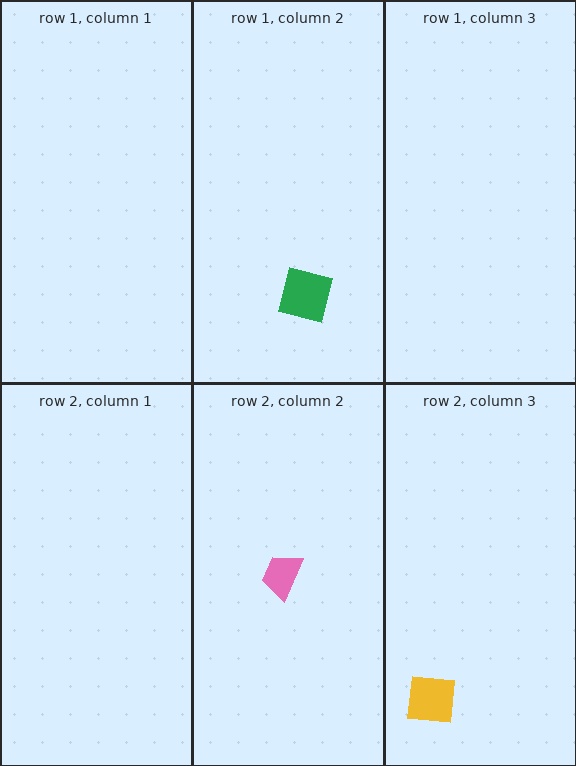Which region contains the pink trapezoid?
The row 2, column 2 region.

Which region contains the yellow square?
The row 2, column 3 region.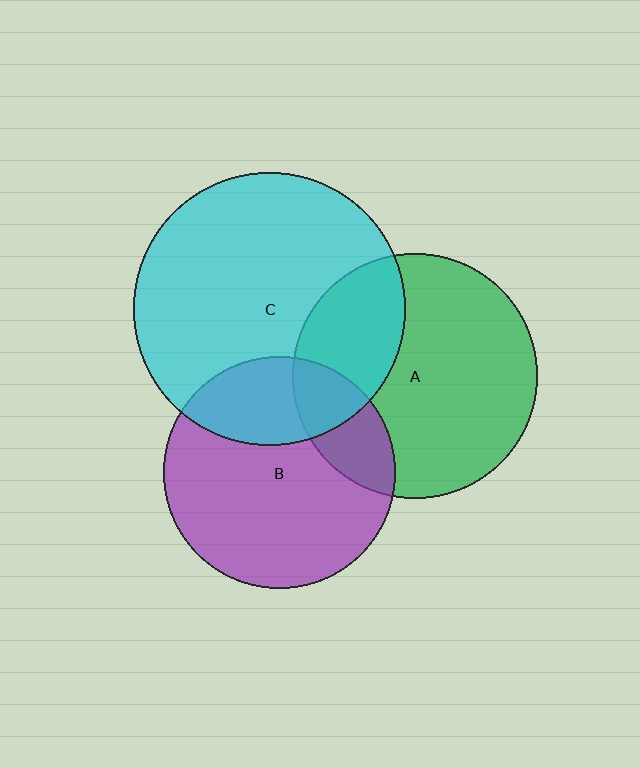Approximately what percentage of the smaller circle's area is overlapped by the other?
Approximately 30%.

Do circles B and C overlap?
Yes.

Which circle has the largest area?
Circle C (cyan).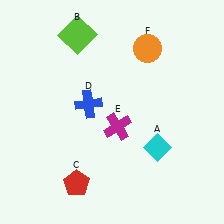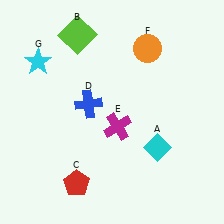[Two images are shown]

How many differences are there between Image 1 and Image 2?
There is 1 difference between the two images.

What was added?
A cyan star (G) was added in Image 2.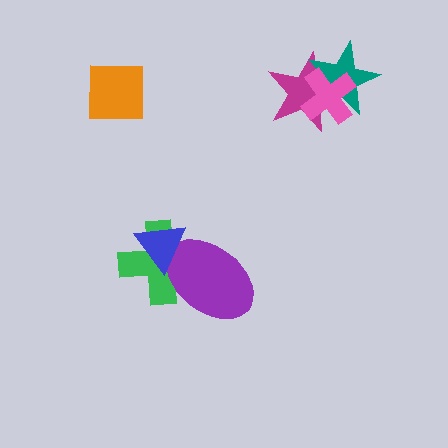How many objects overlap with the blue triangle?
2 objects overlap with the blue triangle.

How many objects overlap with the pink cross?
2 objects overlap with the pink cross.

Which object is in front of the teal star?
The pink cross is in front of the teal star.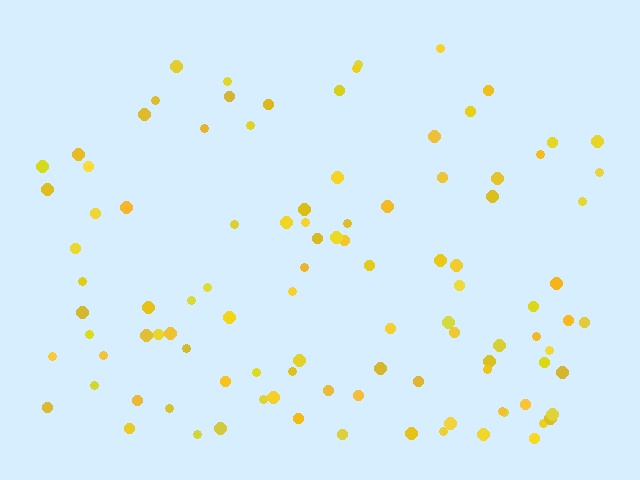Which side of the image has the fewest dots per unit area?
The top.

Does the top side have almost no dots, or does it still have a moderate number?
Still a moderate number, just noticeably fewer than the bottom.